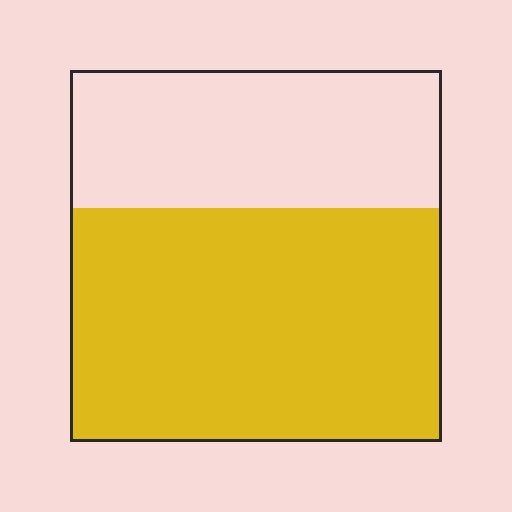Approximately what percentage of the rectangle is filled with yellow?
Approximately 65%.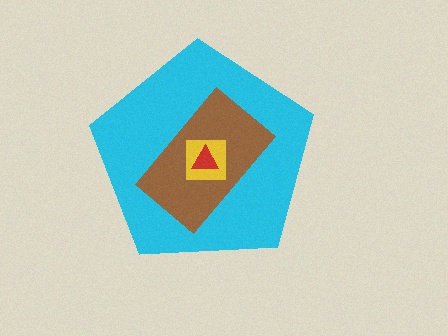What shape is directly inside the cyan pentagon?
The brown rectangle.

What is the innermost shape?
The red triangle.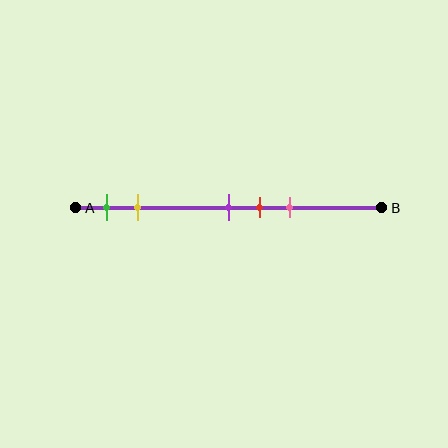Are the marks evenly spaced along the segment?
No, the marks are not evenly spaced.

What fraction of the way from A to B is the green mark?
The green mark is approximately 10% (0.1) of the way from A to B.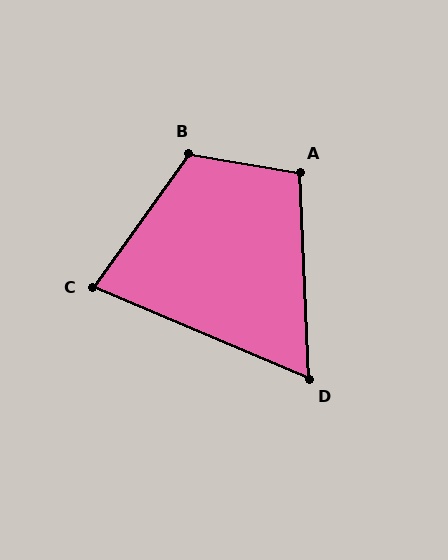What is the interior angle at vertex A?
Approximately 102 degrees (obtuse).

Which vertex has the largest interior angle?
B, at approximately 116 degrees.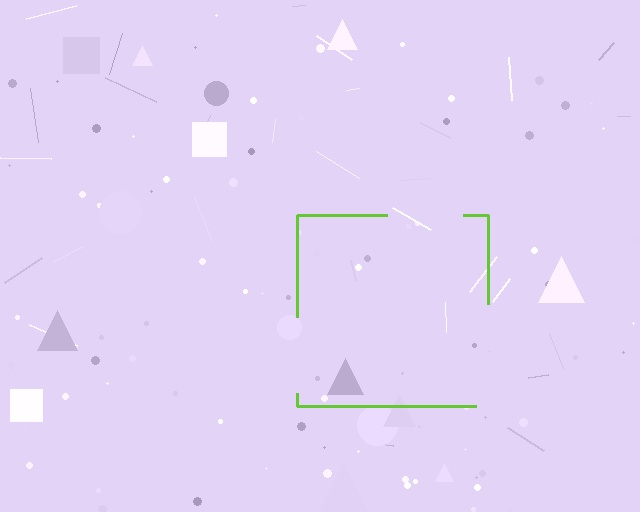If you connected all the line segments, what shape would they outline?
They would outline a square.